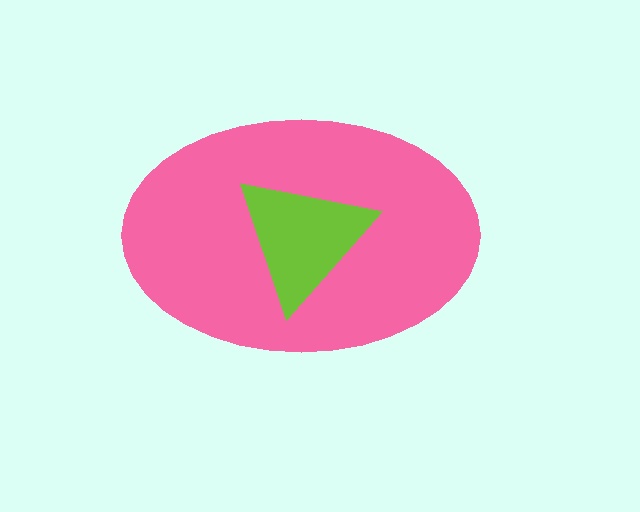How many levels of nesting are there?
2.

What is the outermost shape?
The pink ellipse.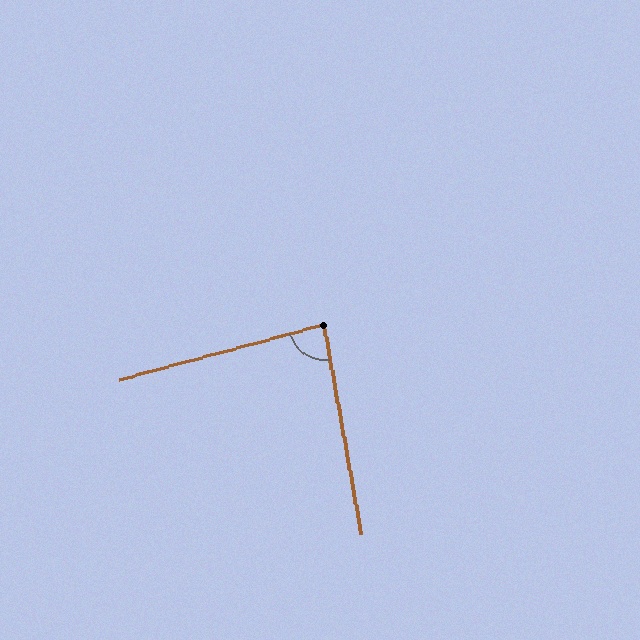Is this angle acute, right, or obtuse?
It is approximately a right angle.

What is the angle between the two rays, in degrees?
Approximately 85 degrees.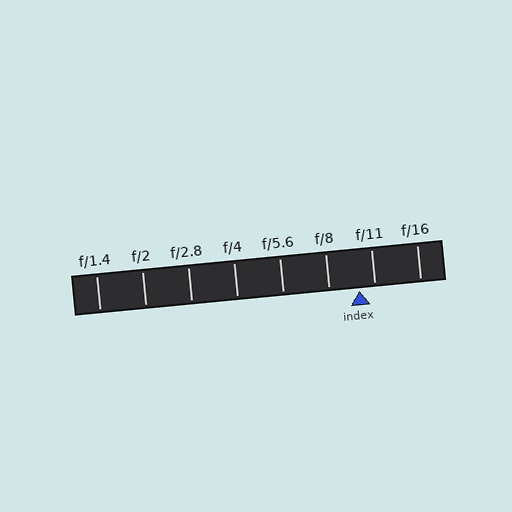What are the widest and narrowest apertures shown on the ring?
The widest aperture shown is f/1.4 and the narrowest is f/16.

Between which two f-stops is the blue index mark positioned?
The index mark is between f/8 and f/11.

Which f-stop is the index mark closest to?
The index mark is closest to f/11.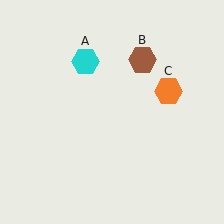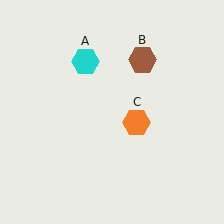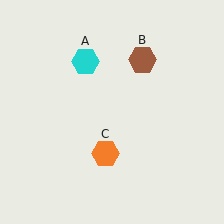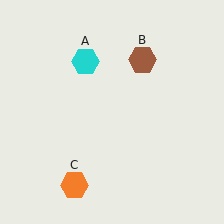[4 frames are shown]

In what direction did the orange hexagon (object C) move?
The orange hexagon (object C) moved down and to the left.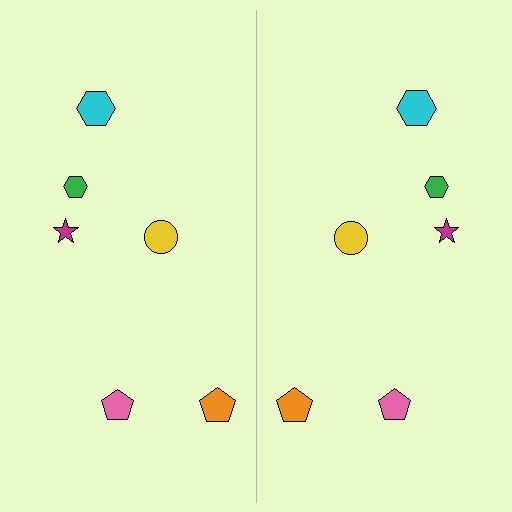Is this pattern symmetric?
Yes, this pattern has bilateral (reflection) symmetry.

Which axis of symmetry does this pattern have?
The pattern has a vertical axis of symmetry running through the center of the image.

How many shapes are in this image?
There are 12 shapes in this image.